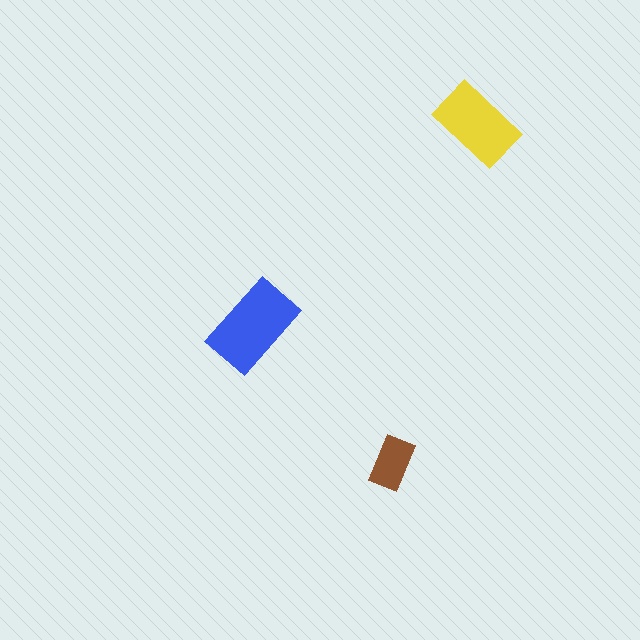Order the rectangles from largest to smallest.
the blue one, the yellow one, the brown one.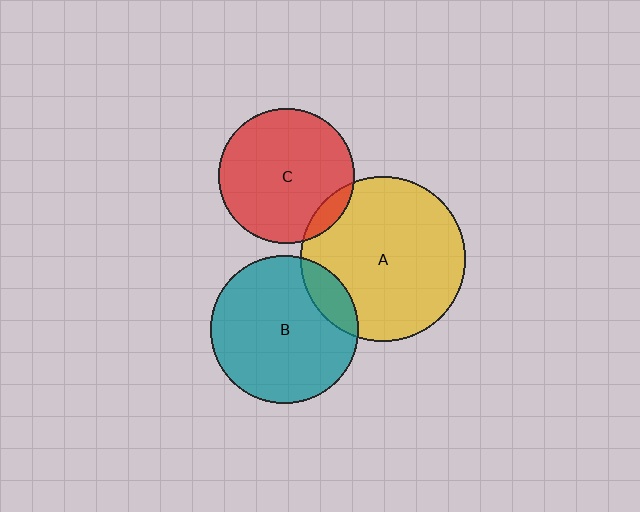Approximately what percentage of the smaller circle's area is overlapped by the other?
Approximately 15%.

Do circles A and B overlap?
Yes.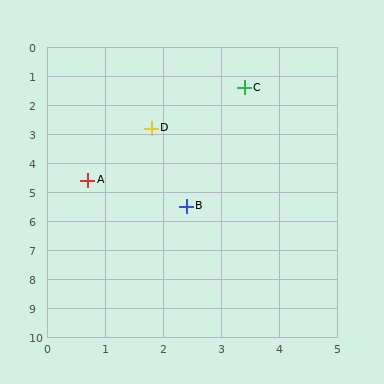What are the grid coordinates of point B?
Point B is at approximately (2.4, 5.5).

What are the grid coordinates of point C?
Point C is at approximately (3.4, 1.4).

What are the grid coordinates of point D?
Point D is at approximately (1.8, 2.8).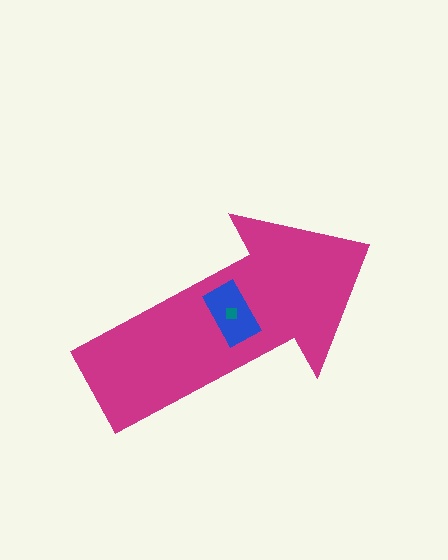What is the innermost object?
The teal square.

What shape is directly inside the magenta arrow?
The blue rectangle.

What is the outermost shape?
The magenta arrow.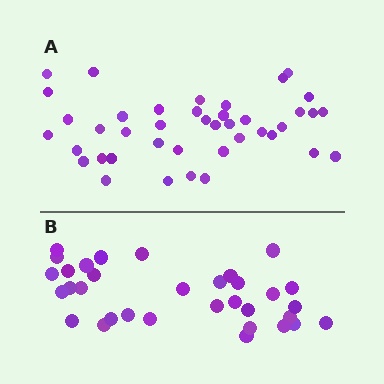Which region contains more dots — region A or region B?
Region A (the top region) has more dots.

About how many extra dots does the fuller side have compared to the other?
Region A has roughly 8 or so more dots than region B.